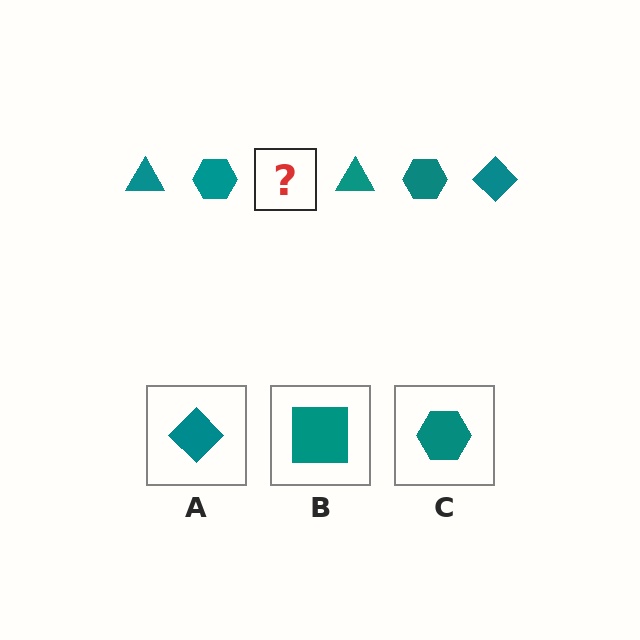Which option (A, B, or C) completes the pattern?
A.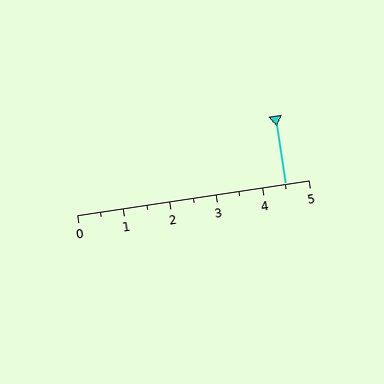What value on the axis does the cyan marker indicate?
The marker indicates approximately 4.5.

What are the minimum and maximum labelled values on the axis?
The axis runs from 0 to 5.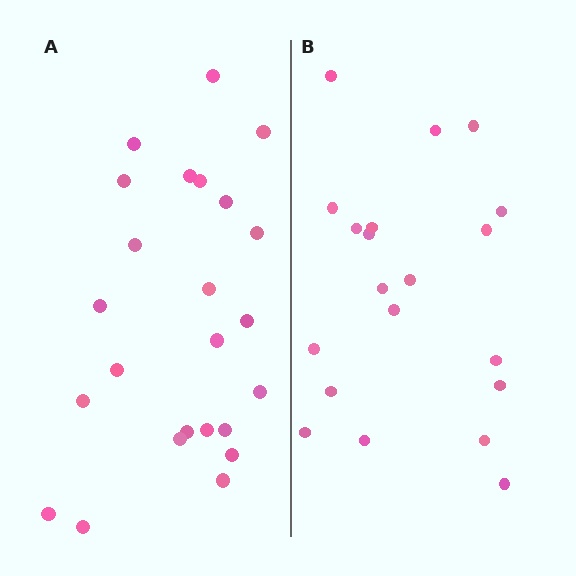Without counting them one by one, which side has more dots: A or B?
Region A (the left region) has more dots.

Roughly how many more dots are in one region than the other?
Region A has about 4 more dots than region B.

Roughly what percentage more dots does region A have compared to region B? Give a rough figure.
About 20% more.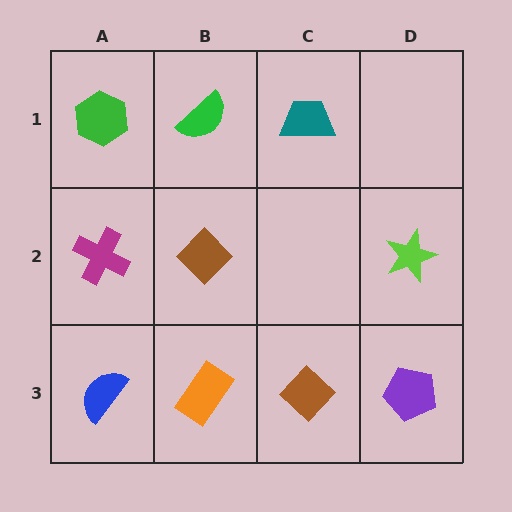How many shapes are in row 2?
3 shapes.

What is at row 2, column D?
A lime star.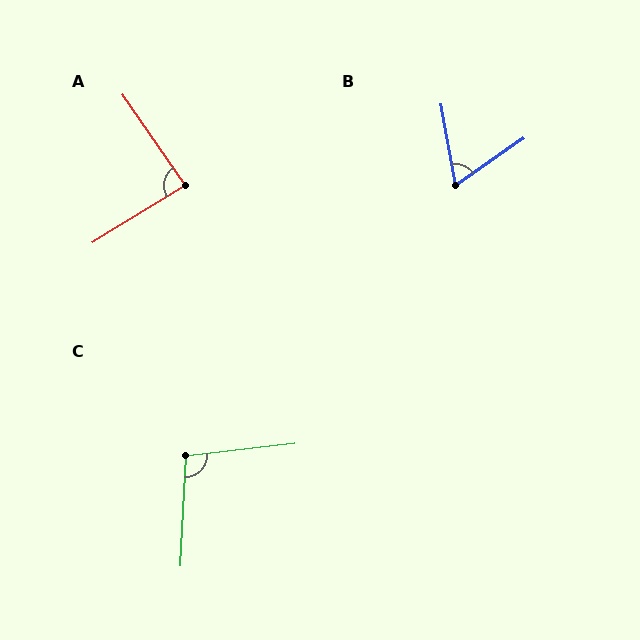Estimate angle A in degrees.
Approximately 87 degrees.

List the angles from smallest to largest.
B (65°), A (87°), C (99°).